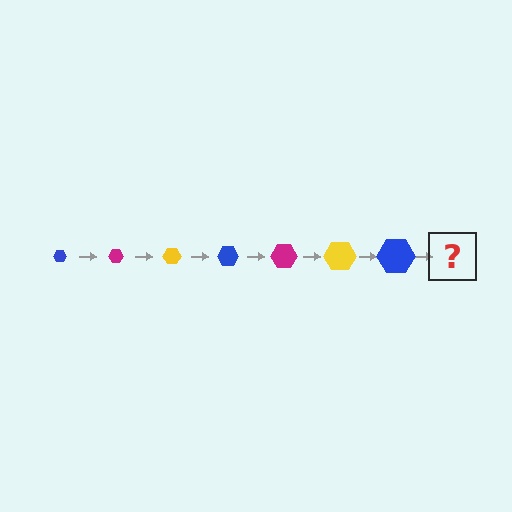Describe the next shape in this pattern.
It should be a magenta hexagon, larger than the previous one.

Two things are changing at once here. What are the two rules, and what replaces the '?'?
The two rules are that the hexagon grows larger each step and the color cycles through blue, magenta, and yellow. The '?' should be a magenta hexagon, larger than the previous one.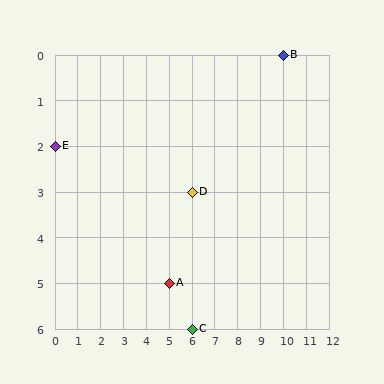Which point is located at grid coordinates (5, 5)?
Point A is at (5, 5).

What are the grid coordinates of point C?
Point C is at grid coordinates (6, 6).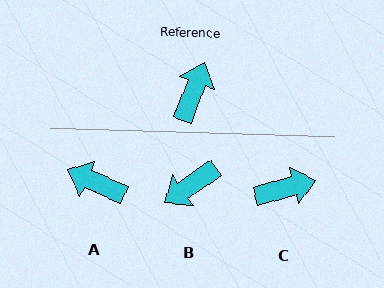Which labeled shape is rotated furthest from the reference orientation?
B, about 145 degrees away.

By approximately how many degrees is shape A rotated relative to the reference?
Approximately 87 degrees counter-clockwise.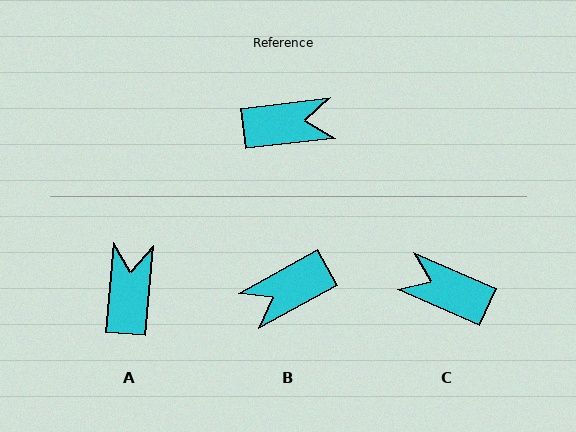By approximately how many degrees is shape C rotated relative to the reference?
Approximately 149 degrees counter-clockwise.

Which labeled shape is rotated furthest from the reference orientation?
B, about 158 degrees away.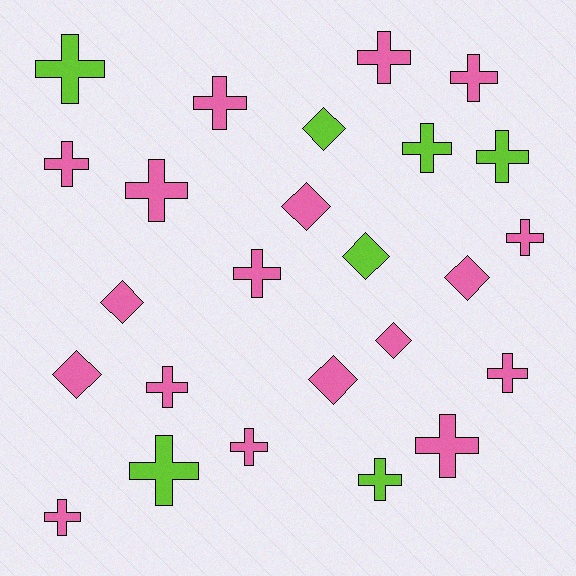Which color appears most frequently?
Pink, with 18 objects.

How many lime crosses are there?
There are 5 lime crosses.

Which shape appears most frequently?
Cross, with 17 objects.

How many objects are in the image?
There are 25 objects.